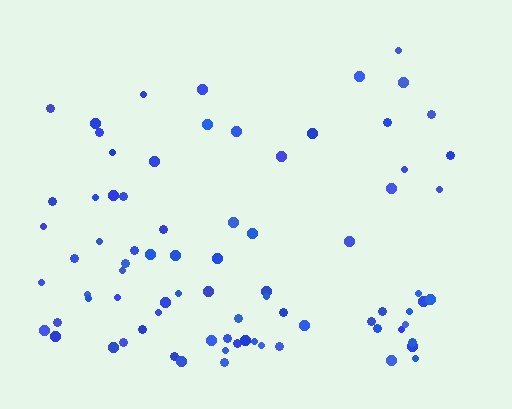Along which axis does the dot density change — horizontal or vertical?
Vertical.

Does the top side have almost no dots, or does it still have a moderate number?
Still a moderate number, just noticeably fewer than the bottom.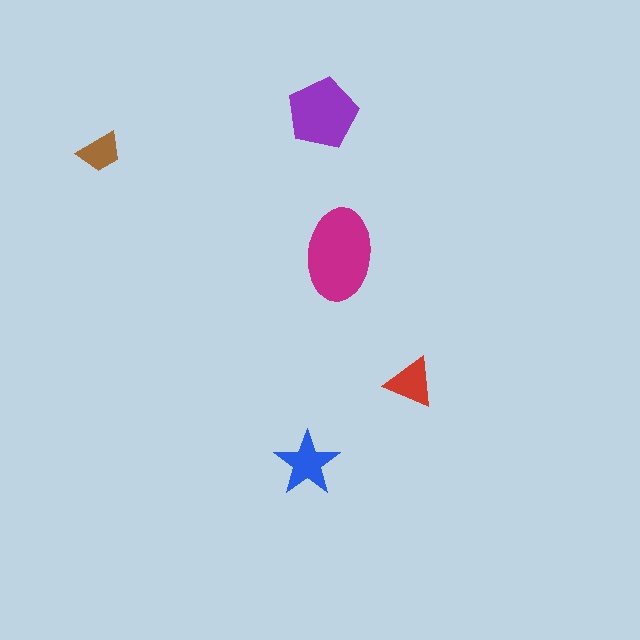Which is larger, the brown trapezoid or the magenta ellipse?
The magenta ellipse.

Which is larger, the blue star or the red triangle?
The blue star.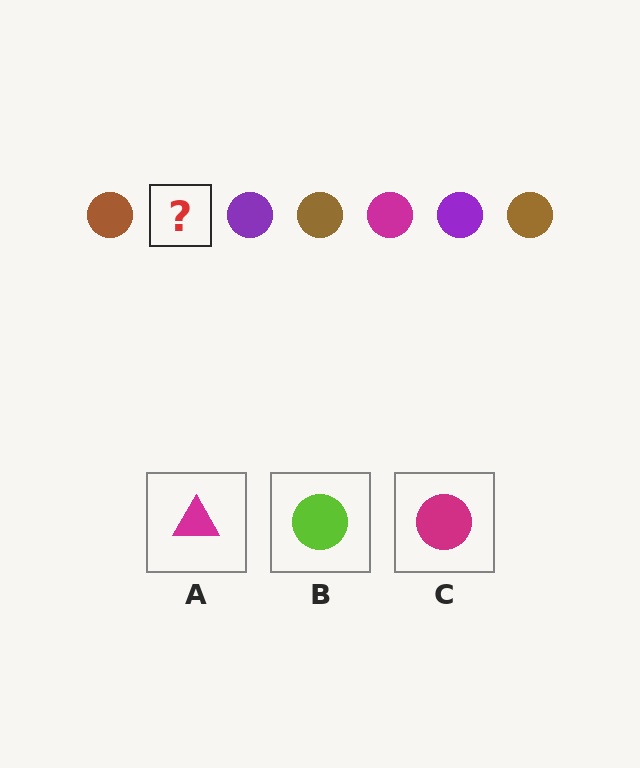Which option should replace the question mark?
Option C.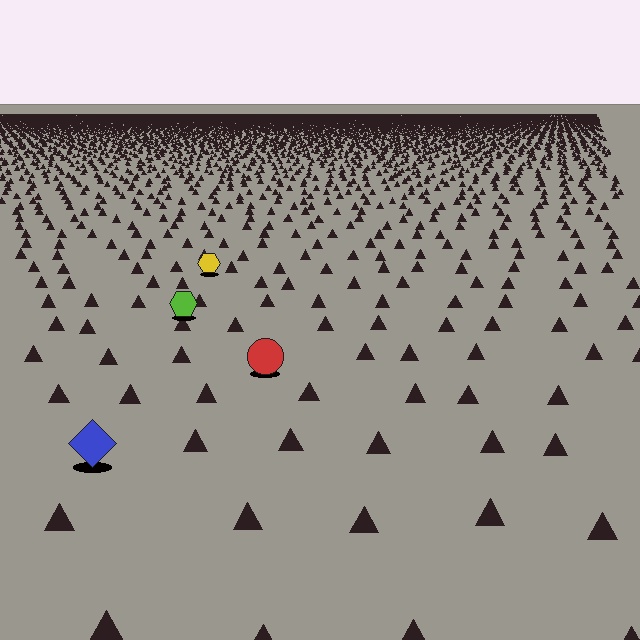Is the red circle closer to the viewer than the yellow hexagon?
Yes. The red circle is closer — you can tell from the texture gradient: the ground texture is coarser near it.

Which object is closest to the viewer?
The blue diamond is closest. The texture marks near it are larger and more spread out.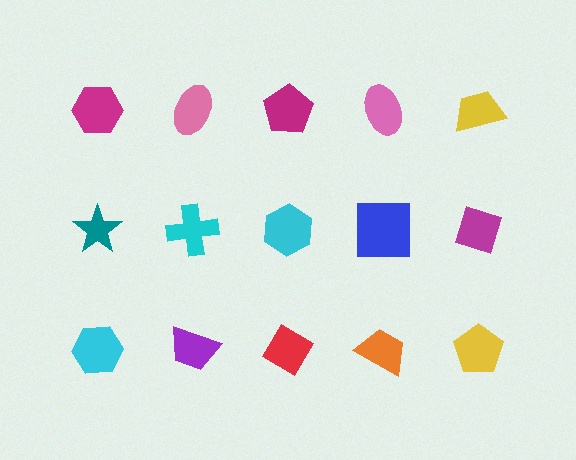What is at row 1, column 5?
A yellow trapezoid.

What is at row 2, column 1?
A teal star.